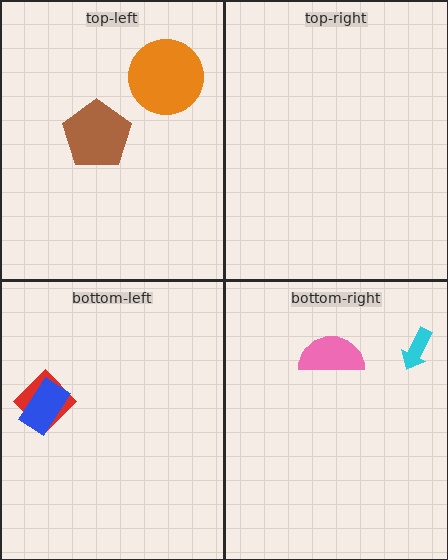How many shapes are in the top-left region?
2.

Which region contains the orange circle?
The top-left region.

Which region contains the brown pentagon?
The top-left region.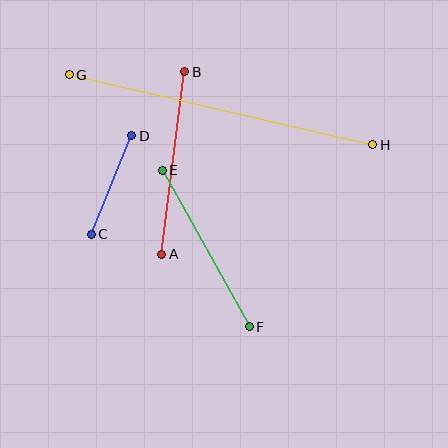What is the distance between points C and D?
The distance is approximately 107 pixels.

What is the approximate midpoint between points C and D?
The midpoint is at approximately (111, 185) pixels.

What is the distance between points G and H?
The distance is approximately 311 pixels.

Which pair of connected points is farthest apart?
Points G and H are farthest apart.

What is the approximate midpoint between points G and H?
The midpoint is at approximately (221, 110) pixels.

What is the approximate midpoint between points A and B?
The midpoint is at approximately (173, 163) pixels.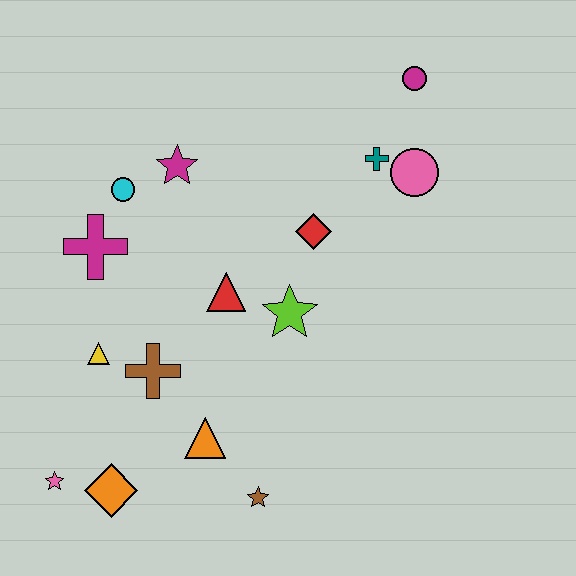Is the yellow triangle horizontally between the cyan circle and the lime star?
No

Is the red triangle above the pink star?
Yes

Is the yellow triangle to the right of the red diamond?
No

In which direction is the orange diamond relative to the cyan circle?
The orange diamond is below the cyan circle.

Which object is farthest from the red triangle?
The magenta circle is farthest from the red triangle.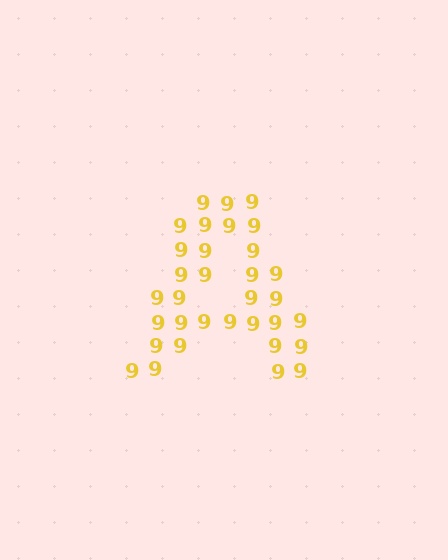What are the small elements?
The small elements are digit 9's.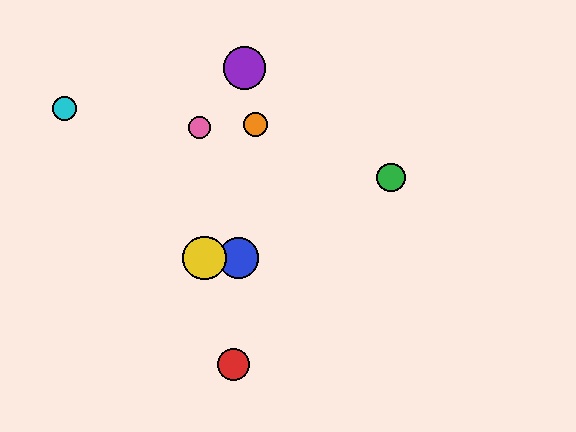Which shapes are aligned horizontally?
The blue circle, the yellow circle are aligned horizontally.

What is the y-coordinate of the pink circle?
The pink circle is at y≈127.